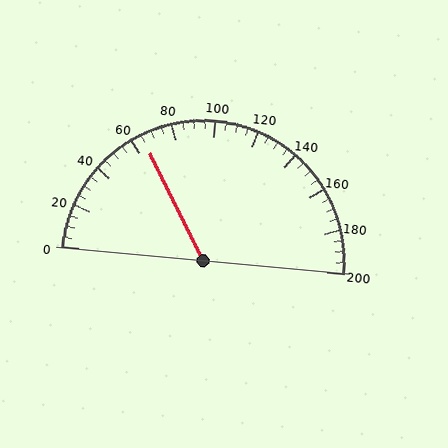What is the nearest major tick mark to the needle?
The nearest major tick mark is 60.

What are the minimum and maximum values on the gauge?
The gauge ranges from 0 to 200.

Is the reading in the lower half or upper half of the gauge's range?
The reading is in the lower half of the range (0 to 200).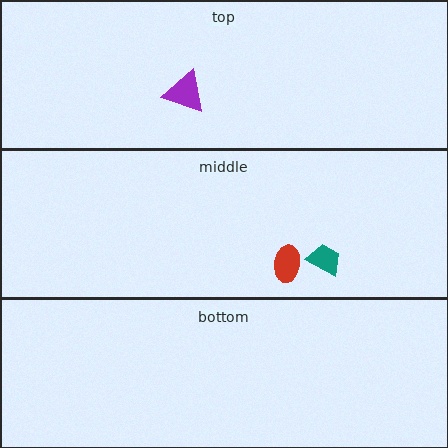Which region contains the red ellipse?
The middle region.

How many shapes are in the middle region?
2.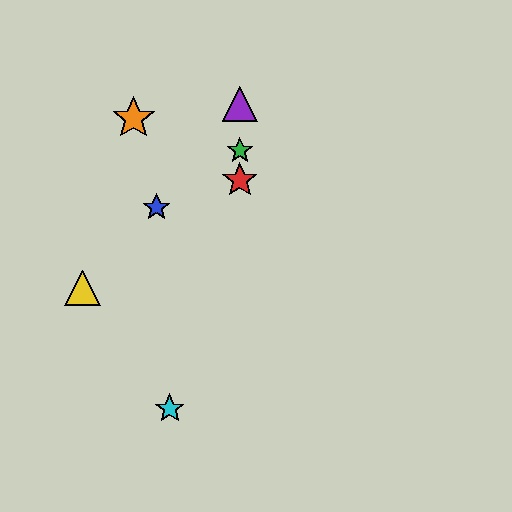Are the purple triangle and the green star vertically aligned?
Yes, both are at x≈240.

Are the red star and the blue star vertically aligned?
No, the red star is at x≈240 and the blue star is at x≈157.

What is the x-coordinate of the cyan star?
The cyan star is at x≈170.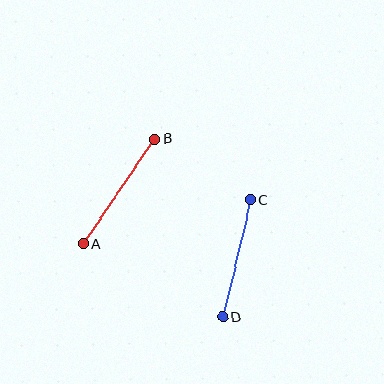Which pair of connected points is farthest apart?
Points A and B are farthest apart.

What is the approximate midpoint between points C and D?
The midpoint is at approximately (236, 258) pixels.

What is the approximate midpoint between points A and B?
The midpoint is at approximately (119, 191) pixels.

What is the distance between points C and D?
The distance is approximately 121 pixels.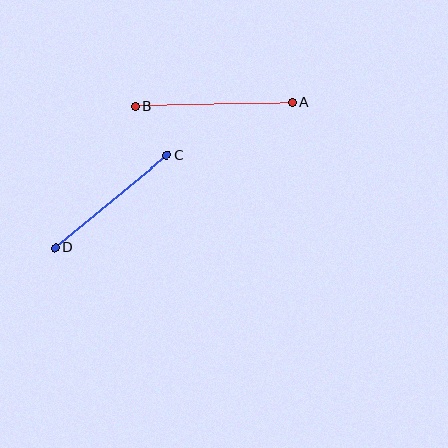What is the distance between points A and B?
The distance is approximately 157 pixels.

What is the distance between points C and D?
The distance is approximately 145 pixels.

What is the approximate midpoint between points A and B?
The midpoint is at approximately (214, 104) pixels.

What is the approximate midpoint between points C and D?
The midpoint is at approximately (111, 201) pixels.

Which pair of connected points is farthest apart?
Points A and B are farthest apart.